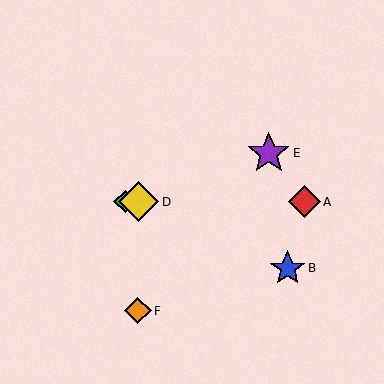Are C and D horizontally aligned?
Yes, both are at y≈202.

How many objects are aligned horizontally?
3 objects (A, C, D) are aligned horizontally.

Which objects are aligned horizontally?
Objects A, C, D are aligned horizontally.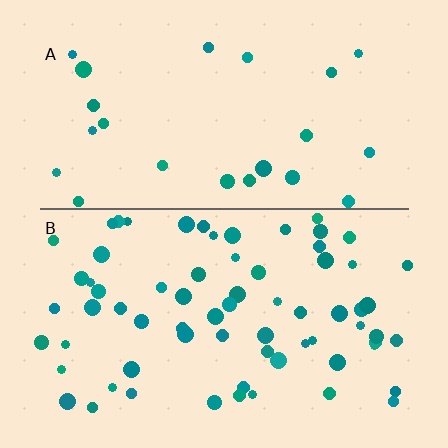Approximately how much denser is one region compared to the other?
Approximately 3.0× — region B over region A.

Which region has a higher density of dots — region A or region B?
B (the bottom).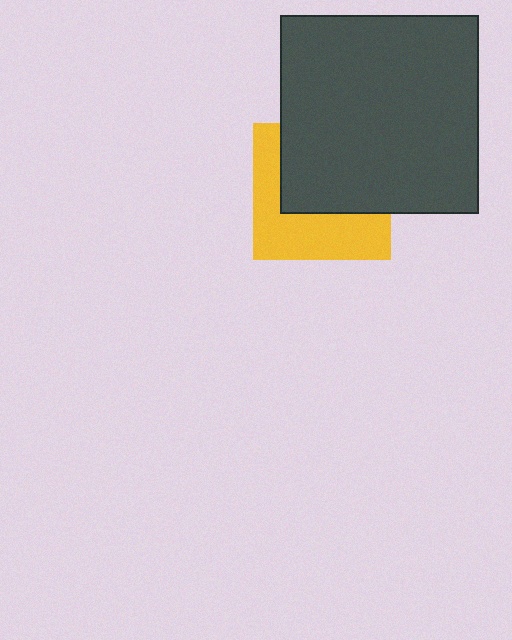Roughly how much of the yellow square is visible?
About half of it is visible (roughly 46%).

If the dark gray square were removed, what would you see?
You would see the complete yellow square.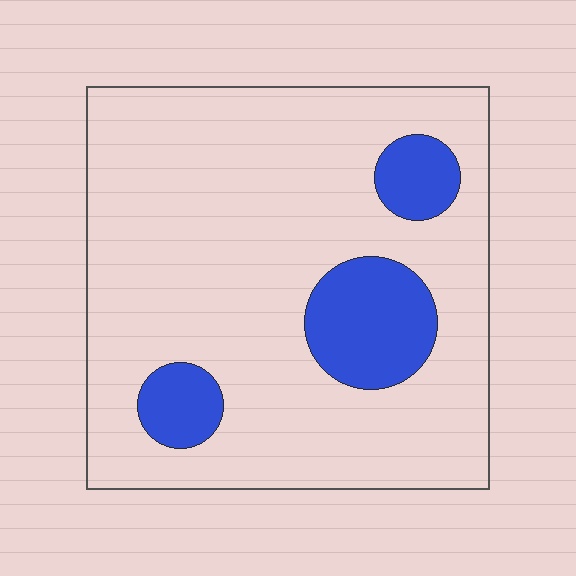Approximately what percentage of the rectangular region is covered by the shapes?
Approximately 15%.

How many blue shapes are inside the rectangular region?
3.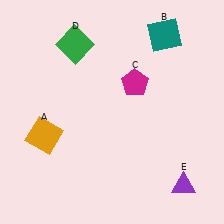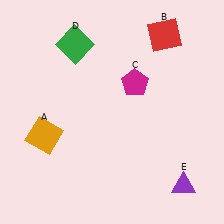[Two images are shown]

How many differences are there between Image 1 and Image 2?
There is 1 difference between the two images.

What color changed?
The square (B) changed from teal in Image 1 to red in Image 2.